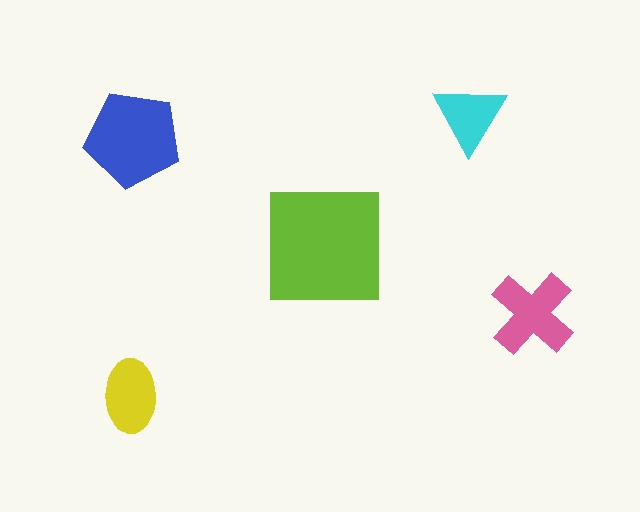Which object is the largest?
The lime square.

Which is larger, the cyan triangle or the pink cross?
The pink cross.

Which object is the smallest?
The cyan triangle.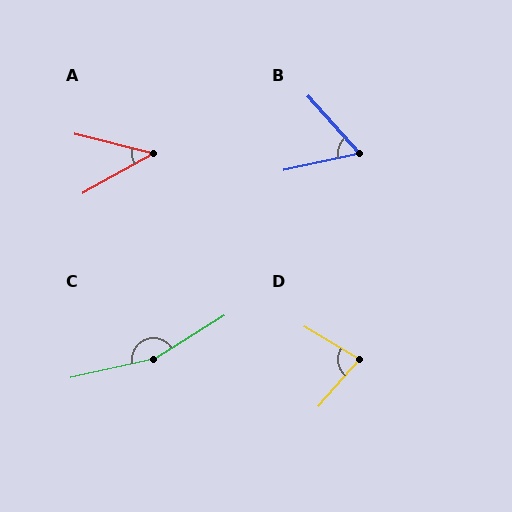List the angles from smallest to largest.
A (43°), B (60°), D (80°), C (161°).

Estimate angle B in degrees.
Approximately 60 degrees.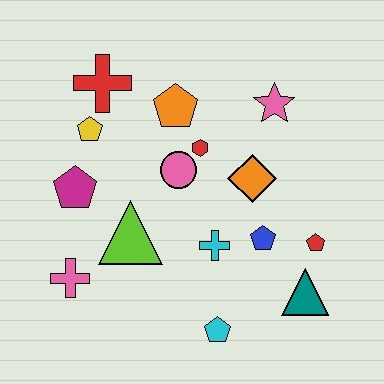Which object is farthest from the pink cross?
The pink star is farthest from the pink cross.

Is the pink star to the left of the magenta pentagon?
No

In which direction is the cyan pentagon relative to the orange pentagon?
The cyan pentagon is below the orange pentagon.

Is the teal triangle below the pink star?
Yes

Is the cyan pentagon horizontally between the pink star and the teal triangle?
No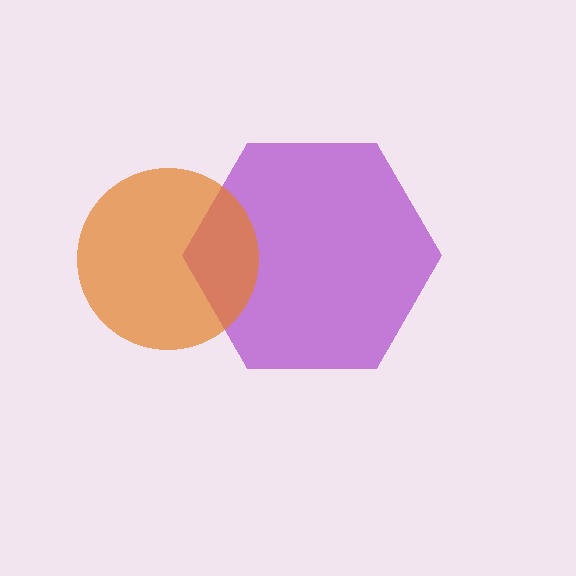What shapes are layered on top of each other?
The layered shapes are: a purple hexagon, an orange circle.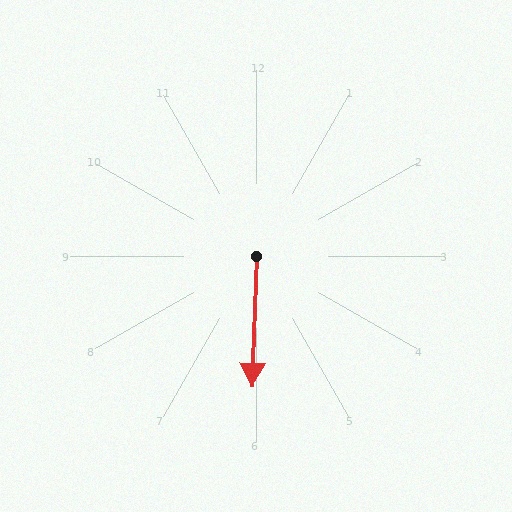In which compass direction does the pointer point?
South.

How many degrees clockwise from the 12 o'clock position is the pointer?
Approximately 182 degrees.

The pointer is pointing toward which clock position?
Roughly 6 o'clock.